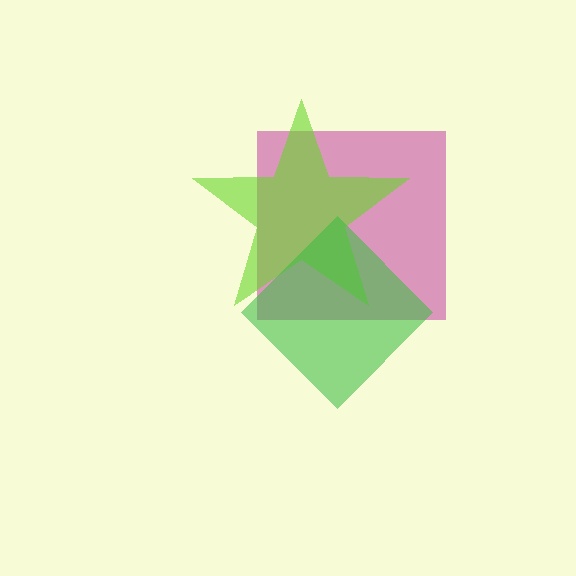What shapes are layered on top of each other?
The layered shapes are: a magenta square, a lime star, a green diamond.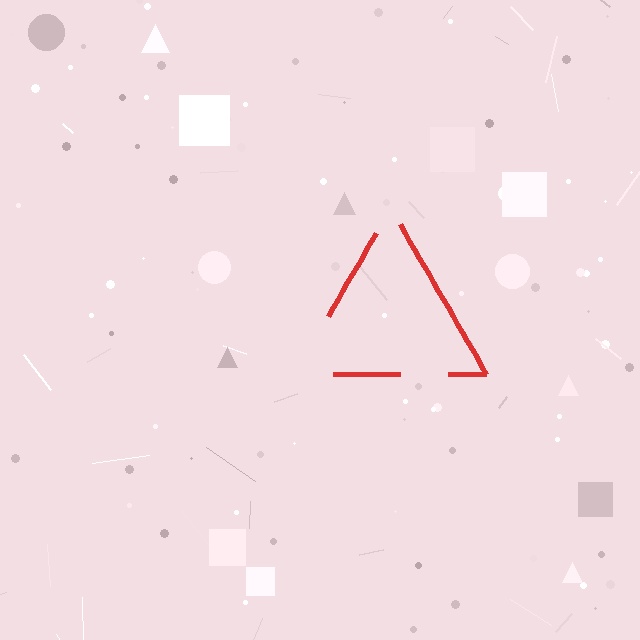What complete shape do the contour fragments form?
The contour fragments form a triangle.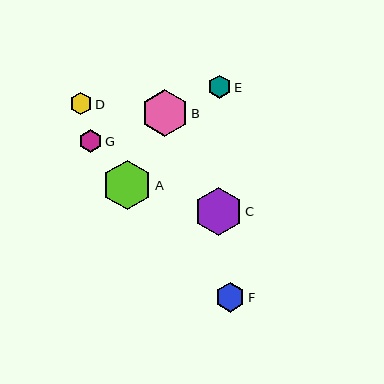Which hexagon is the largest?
Hexagon A is the largest with a size of approximately 49 pixels.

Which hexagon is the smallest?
Hexagon G is the smallest with a size of approximately 23 pixels.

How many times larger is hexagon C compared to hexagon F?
Hexagon C is approximately 1.6 times the size of hexagon F.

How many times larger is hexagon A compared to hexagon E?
Hexagon A is approximately 2.1 times the size of hexagon E.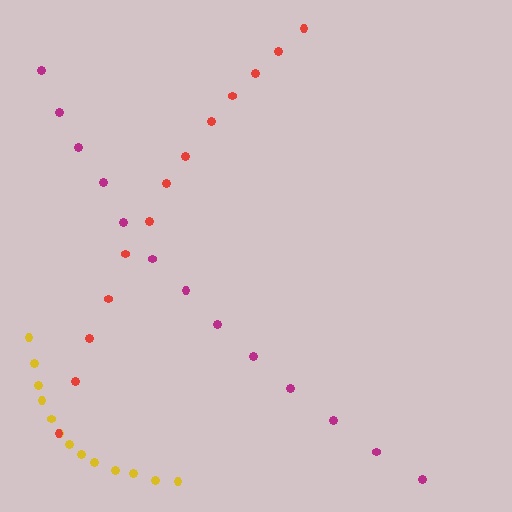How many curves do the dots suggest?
There are 3 distinct paths.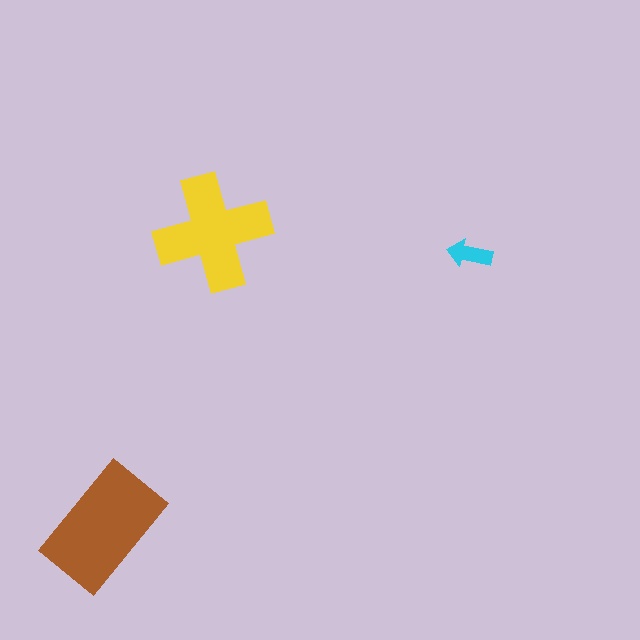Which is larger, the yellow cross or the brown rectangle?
The brown rectangle.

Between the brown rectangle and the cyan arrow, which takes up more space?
The brown rectangle.